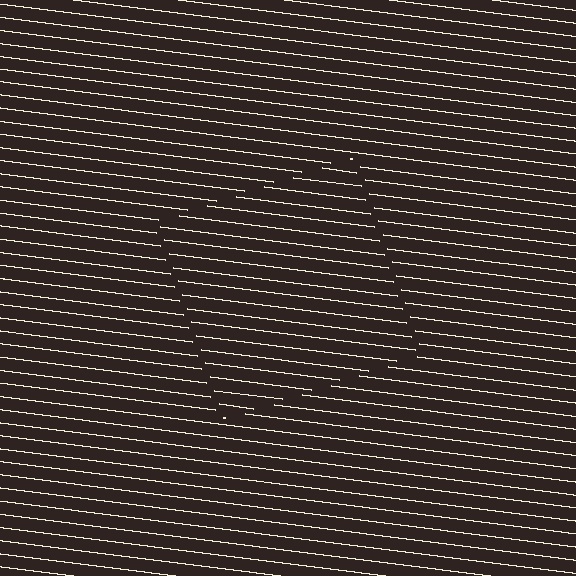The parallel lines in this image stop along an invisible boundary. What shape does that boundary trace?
An illusory square. The interior of the shape contains the same grating, shifted by half a period — the contour is defined by the phase discontinuity where line-ends from the inner and outer gratings abut.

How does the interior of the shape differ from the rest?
The interior of the shape contains the same grating, shifted by half a period — the contour is defined by the phase discontinuity where line-ends from the inner and outer gratings abut.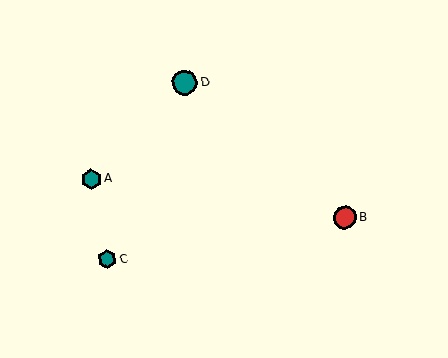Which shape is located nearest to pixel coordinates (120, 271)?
The teal hexagon (labeled C) at (107, 259) is nearest to that location.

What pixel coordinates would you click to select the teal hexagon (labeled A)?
Click at (91, 179) to select the teal hexagon A.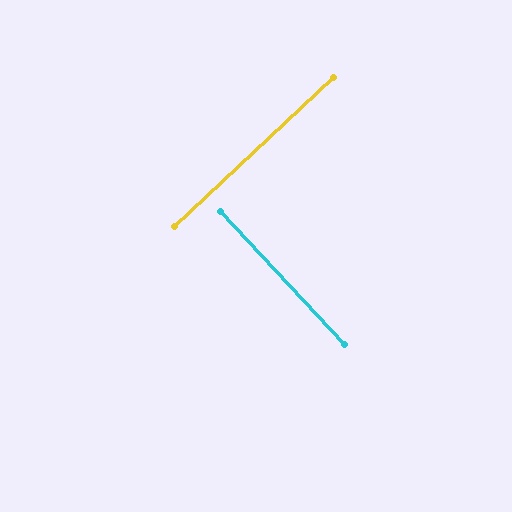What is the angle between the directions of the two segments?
Approximately 90 degrees.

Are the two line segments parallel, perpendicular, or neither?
Perpendicular — they meet at approximately 90°.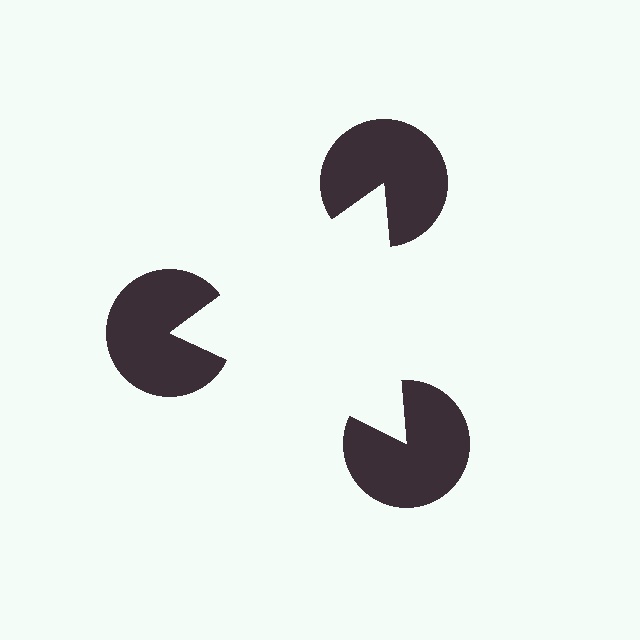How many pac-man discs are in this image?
There are 3 — one at each vertex of the illusory triangle.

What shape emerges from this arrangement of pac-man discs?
An illusory triangle — its edges are inferred from the aligned wedge cuts in the pac-man discs, not physically drawn.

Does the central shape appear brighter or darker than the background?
It typically appears slightly brighter than the background, even though no actual brightness change is drawn.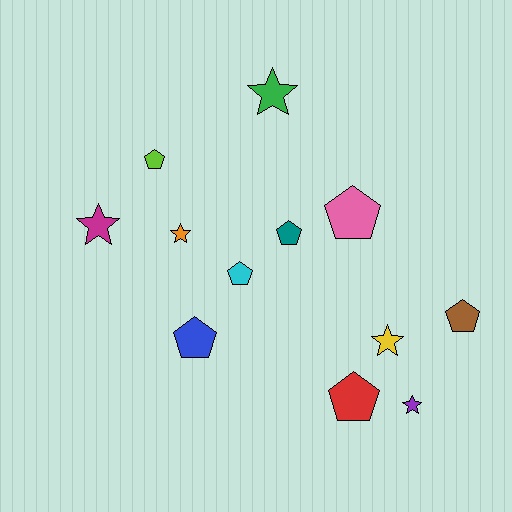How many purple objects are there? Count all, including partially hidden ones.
There is 1 purple object.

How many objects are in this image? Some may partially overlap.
There are 12 objects.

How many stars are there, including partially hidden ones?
There are 5 stars.